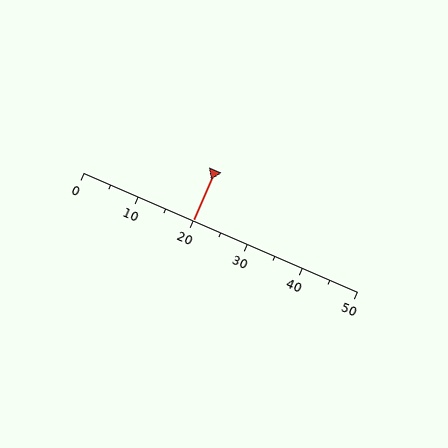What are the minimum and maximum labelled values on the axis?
The axis runs from 0 to 50.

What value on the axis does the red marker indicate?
The marker indicates approximately 20.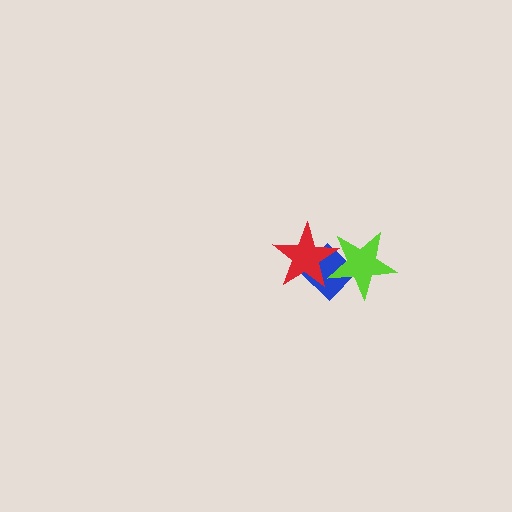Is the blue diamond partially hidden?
Yes, it is partially covered by another shape.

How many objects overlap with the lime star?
2 objects overlap with the lime star.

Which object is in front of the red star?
The lime star is in front of the red star.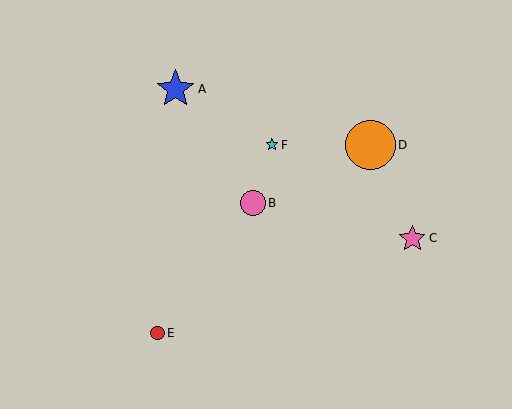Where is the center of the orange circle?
The center of the orange circle is at (371, 145).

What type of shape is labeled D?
Shape D is an orange circle.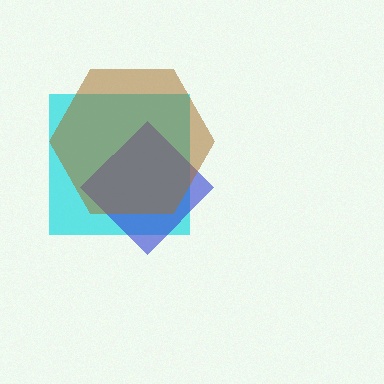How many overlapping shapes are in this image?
There are 3 overlapping shapes in the image.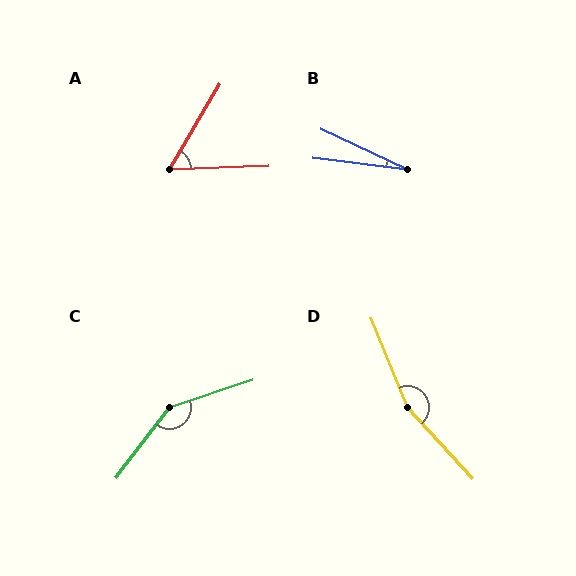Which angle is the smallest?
B, at approximately 18 degrees.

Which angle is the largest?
D, at approximately 160 degrees.